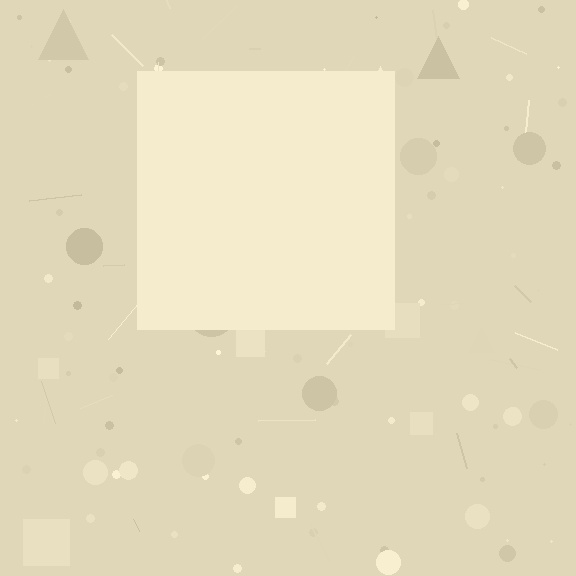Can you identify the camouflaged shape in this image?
The camouflaged shape is a square.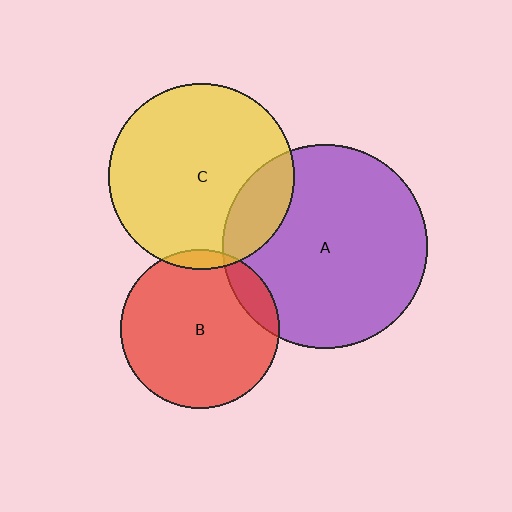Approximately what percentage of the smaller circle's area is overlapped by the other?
Approximately 5%.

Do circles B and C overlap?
Yes.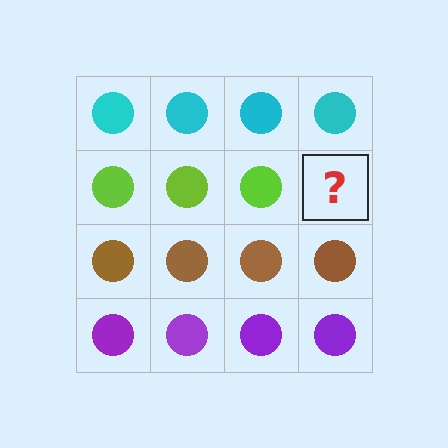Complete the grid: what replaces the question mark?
The question mark should be replaced with a lime circle.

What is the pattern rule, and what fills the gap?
The rule is that each row has a consistent color. The gap should be filled with a lime circle.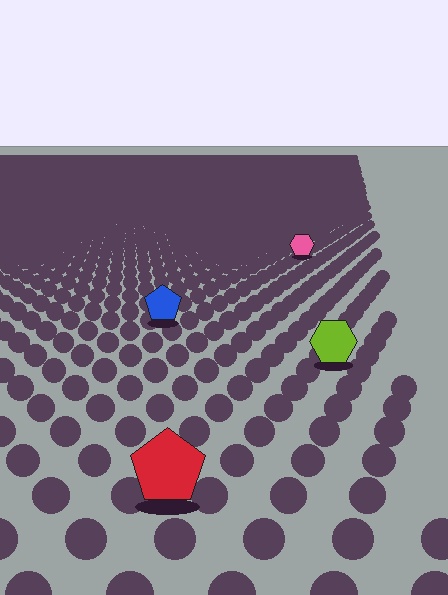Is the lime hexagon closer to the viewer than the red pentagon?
No. The red pentagon is closer — you can tell from the texture gradient: the ground texture is coarser near it.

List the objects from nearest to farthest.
From nearest to farthest: the red pentagon, the lime hexagon, the blue pentagon, the pink hexagon.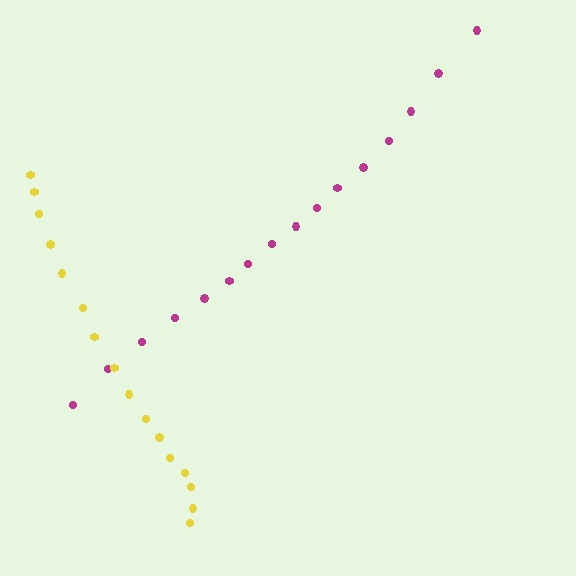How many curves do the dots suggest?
There are 2 distinct paths.